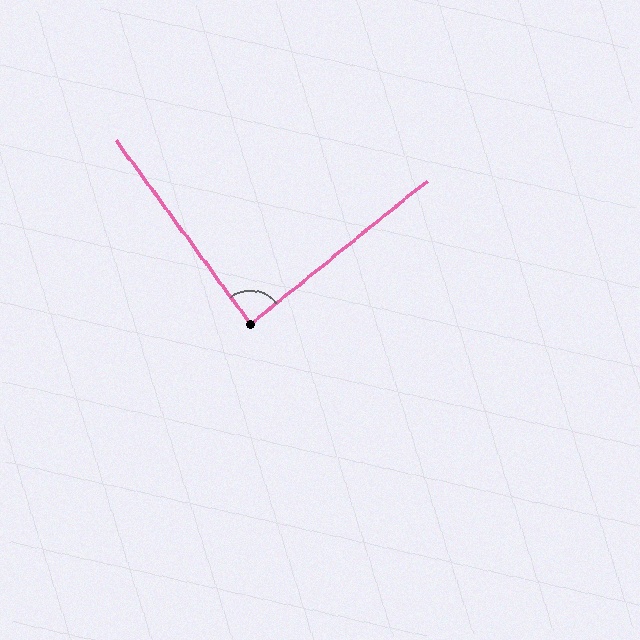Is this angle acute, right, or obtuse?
It is approximately a right angle.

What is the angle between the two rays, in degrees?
Approximately 87 degrees.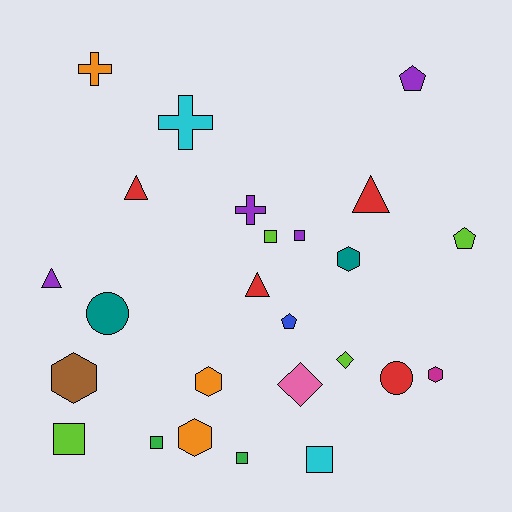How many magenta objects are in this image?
There is 1 magenta object.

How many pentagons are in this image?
There are 3 pentagons.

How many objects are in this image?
There are 25 objects.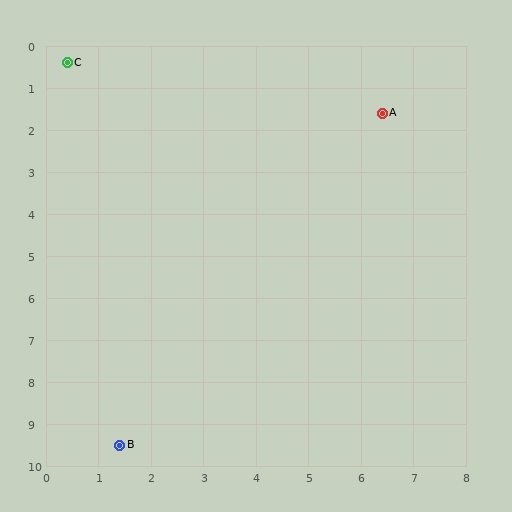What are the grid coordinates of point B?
Point B is at approximately (1.4, 9.5).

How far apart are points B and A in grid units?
Points B and A are about 9.3 grid units apart.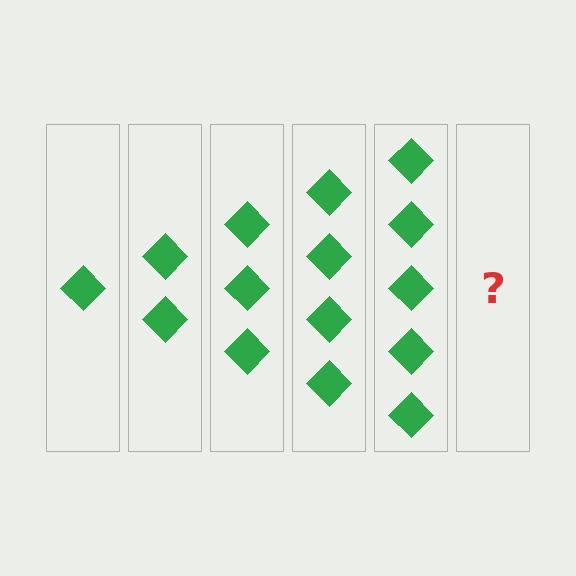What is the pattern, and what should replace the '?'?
The pattern is that each step adds one more diamond. The '?' should be 6 diamonds.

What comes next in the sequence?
The next element should be 6 diamonds.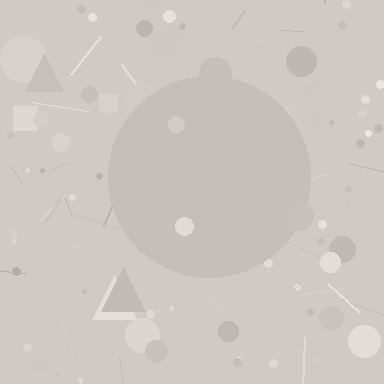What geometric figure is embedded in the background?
A circle is embedded in the background.